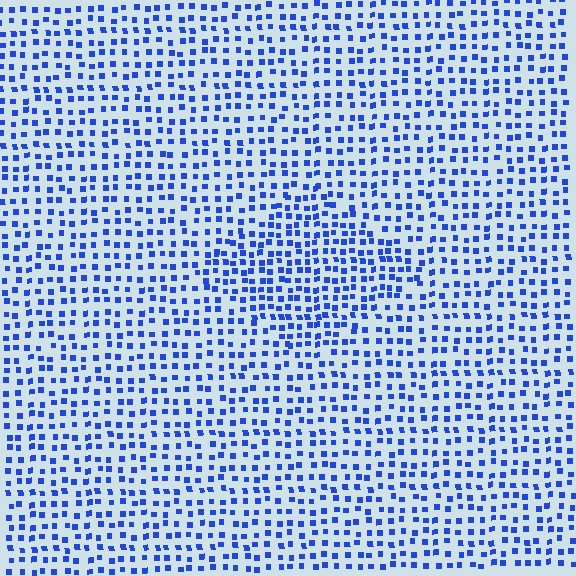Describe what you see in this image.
The image contains small blue elements arranged at two different densities. A diamond-shaped region is visible where the elements are more densely packed than the surrounding area.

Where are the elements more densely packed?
The elements are more densely packed inside the diamond boundary.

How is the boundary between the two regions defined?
The boundary is defined by a change in element density (approximately 1.5x ratio). All elements are the same color, size, and shape.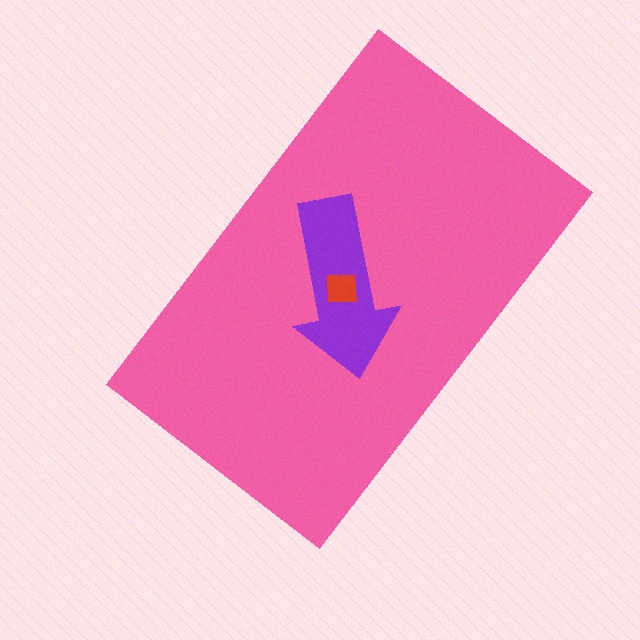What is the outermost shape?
The pink rectangle.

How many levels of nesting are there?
3.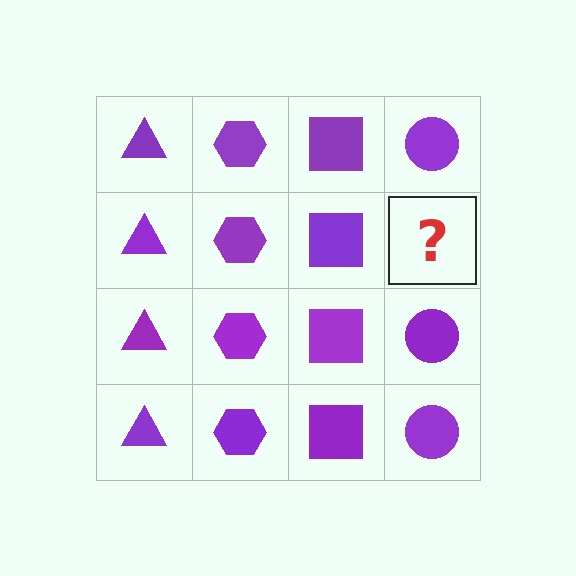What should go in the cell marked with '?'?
The missing cell should contain a purple circle.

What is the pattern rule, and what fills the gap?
The rule is that each column has a consistent shape. The gap should be filled with a purple circle.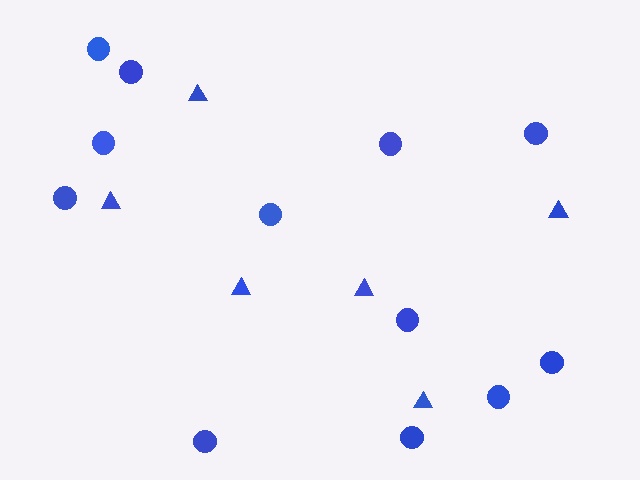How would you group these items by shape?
There are 2 groups: one group of triangles (6) and one group of circles (12).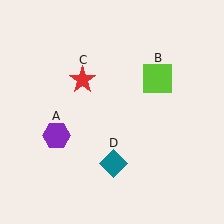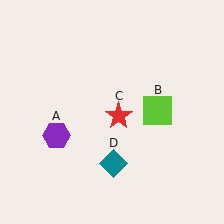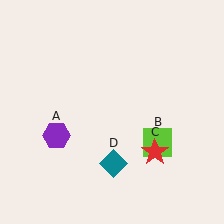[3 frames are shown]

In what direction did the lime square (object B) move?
The lime square (object B) moved down.